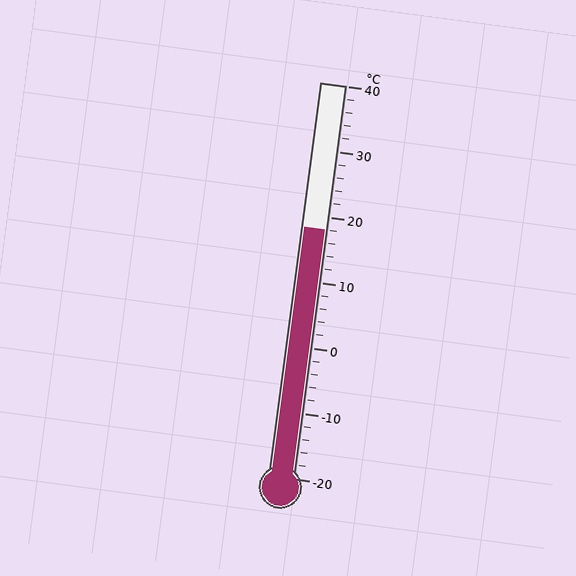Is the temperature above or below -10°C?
The temperature is above -10°C.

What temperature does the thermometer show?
The thermometer shows approximately 18°C.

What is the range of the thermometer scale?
The thermometer scale ranges from -20°C to 40°C.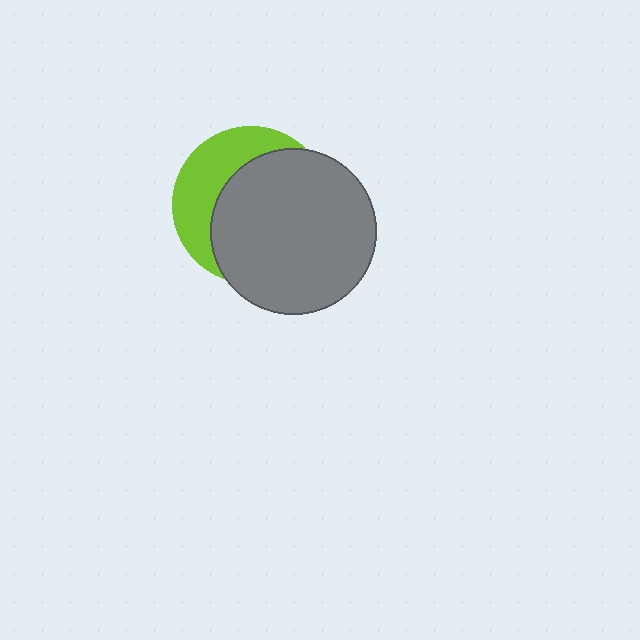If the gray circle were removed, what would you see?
You would see the complete lime circle.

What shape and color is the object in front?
The object in front is a gray circle.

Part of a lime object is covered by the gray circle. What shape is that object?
It is a circle.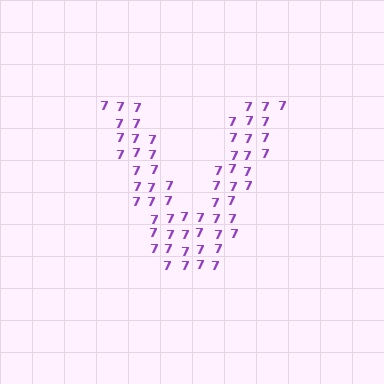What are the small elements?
The small elements are digit 7's.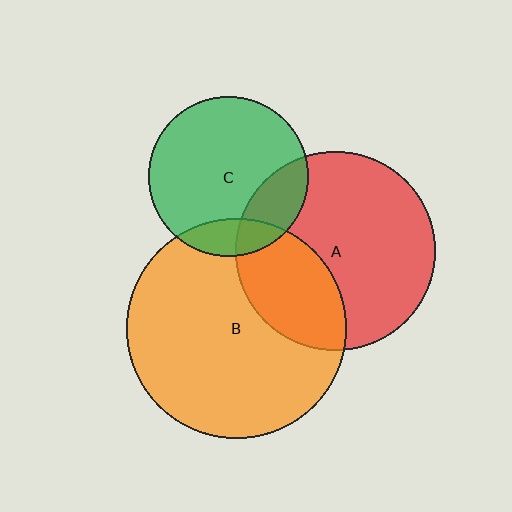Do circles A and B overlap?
Yes.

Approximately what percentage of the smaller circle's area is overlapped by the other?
Approximately 30%.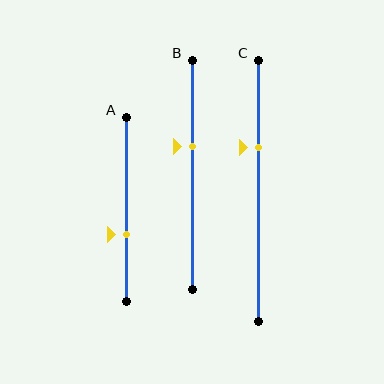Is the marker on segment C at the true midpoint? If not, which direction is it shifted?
No, the marker on segment C is shifted upward by about 17% of the segment length.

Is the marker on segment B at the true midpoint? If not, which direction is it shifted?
No, the marker on segment B is shifted upward by about 12% of the segment length.